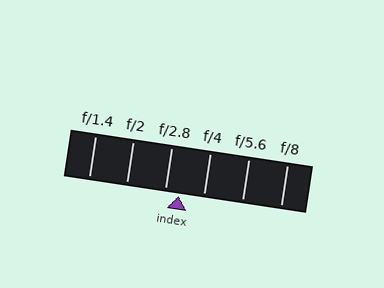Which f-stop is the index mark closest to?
The index mark is closest to f/2.8.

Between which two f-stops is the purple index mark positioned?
The index mark is between f/2.8 and f/4.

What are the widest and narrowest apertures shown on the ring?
The widest aperture shown is f/1.4 and the narrowest is f/8.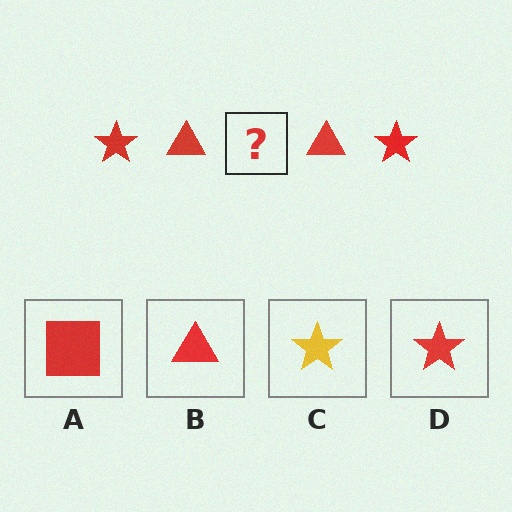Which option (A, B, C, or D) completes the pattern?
D.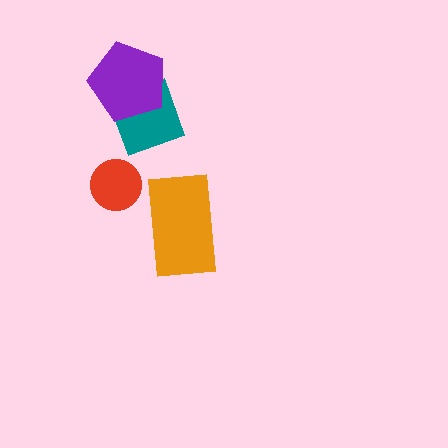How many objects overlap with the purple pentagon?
1 object overlaps with the purple pentagon.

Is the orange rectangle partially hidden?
No, no other shape covers it.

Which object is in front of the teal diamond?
The purple pentagon is in front of the teal diamond.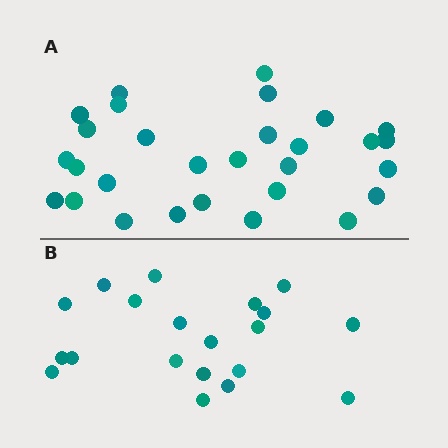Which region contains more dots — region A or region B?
Region A (the top region) has more dots.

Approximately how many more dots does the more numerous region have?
Region A has roughly 8 or so more dots than region B.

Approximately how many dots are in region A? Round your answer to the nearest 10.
About 30 dots. (The exact count is 29, which rounds to 30.)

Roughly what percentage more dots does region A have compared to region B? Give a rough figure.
About 45% more.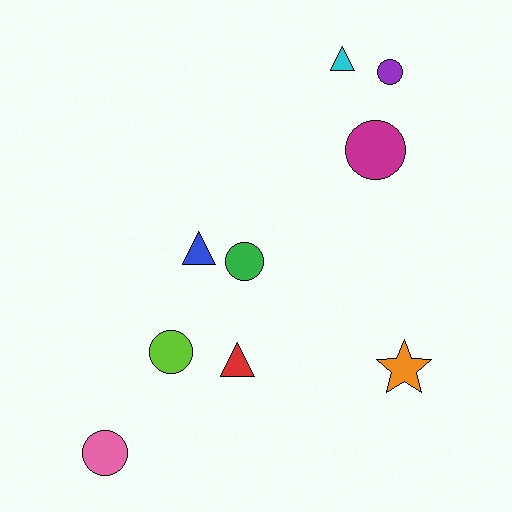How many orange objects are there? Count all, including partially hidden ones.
There is 1 orange object.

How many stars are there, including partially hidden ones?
There is 1 star.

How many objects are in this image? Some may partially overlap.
There are 9 objects.